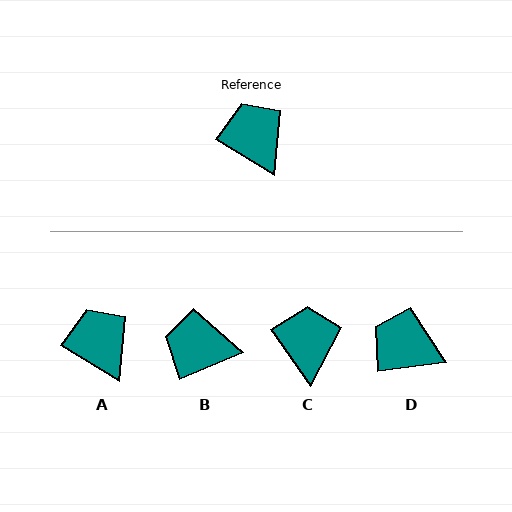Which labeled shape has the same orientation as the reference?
A.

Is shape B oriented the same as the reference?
No, it is off by about 54 degrees.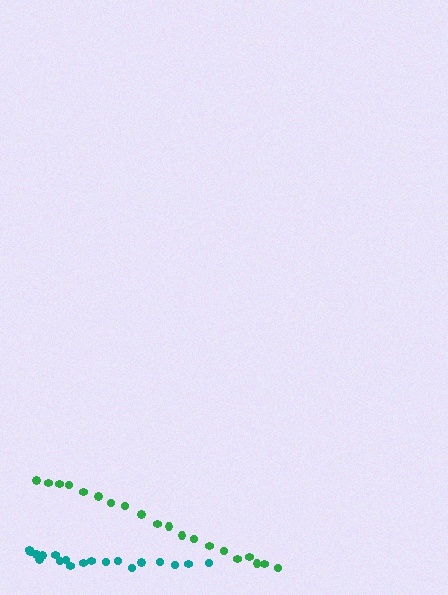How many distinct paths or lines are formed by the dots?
There are 2 distinct paths.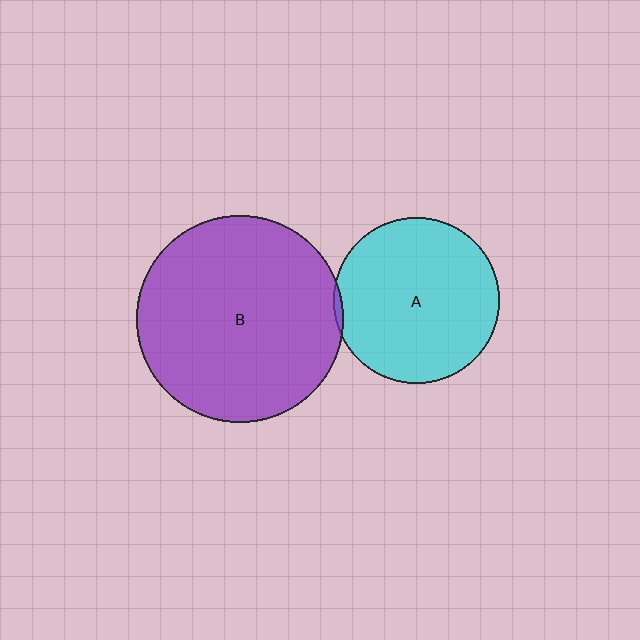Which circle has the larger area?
Circle B (purple).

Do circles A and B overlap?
Yes.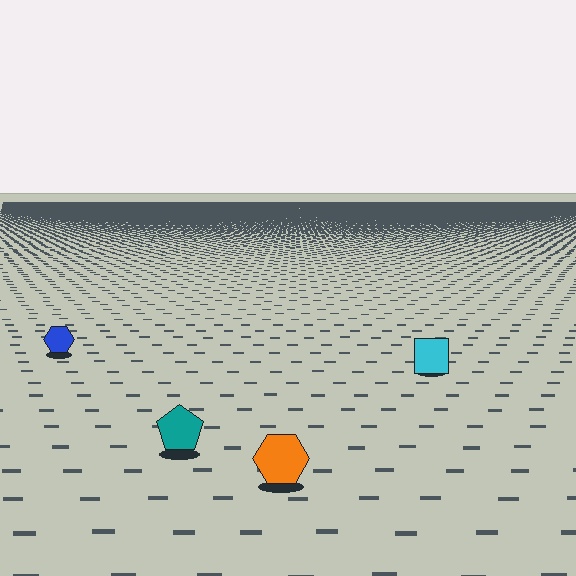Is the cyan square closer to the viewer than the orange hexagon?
No. The orange hexagon is closer — you can tell from the texture gradient: the ground texture is coarser near it.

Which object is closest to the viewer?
The orange hexagon is closest. The texture marks near it are larger and more spread out.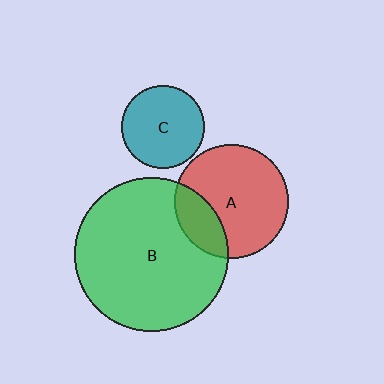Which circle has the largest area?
Circle B (green).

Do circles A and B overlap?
Yes.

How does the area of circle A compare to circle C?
Approximately 1.9 times.